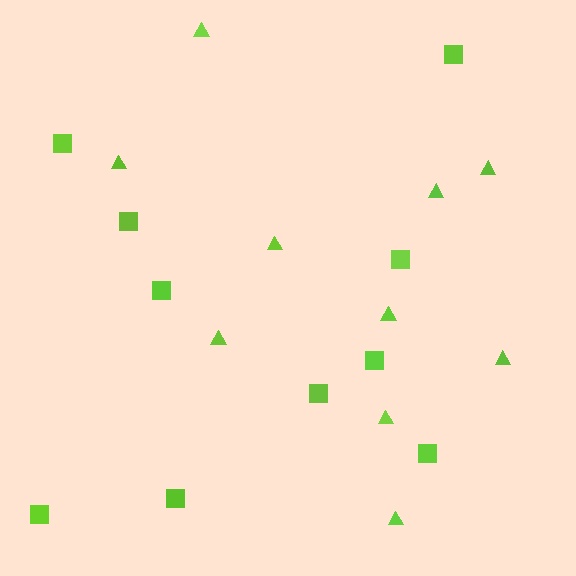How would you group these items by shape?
There are 2 groups: one group of squares (10) and one group of triangles (10).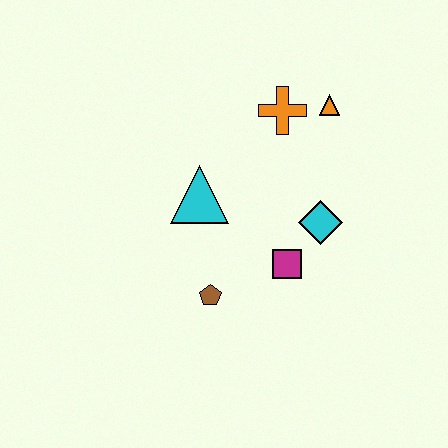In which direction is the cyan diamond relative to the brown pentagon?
The cyan diamond is to the right of the brown pentagon.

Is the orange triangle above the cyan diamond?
Yes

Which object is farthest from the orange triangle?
The brown pentagon is farthest from the orange triangle.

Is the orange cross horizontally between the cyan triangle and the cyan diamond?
Yes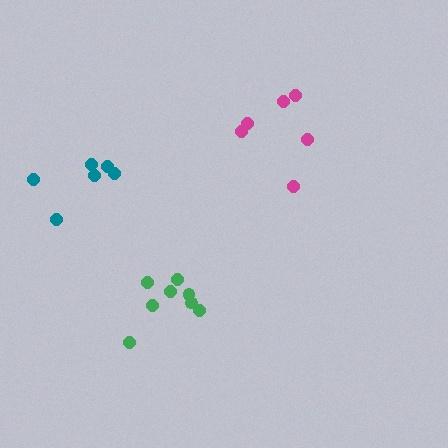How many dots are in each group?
Group 1: 6 dots, Group 2: 6 dots, Group 3: 8 dots (20 total).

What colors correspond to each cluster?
The clusters are colored: magenta, teal, green.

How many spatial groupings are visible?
There are 3 spatial groupings.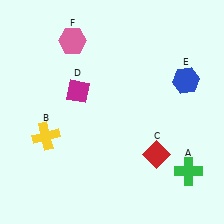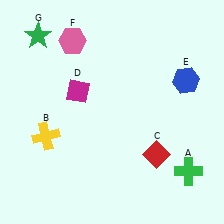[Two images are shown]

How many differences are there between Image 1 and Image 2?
There is 1 difference between the two images.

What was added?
A green star (G) was added in Image 2.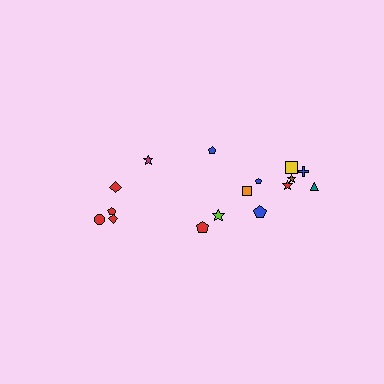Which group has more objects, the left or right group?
The right group.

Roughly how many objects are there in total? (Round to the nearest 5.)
Roughly 15 objects in total.